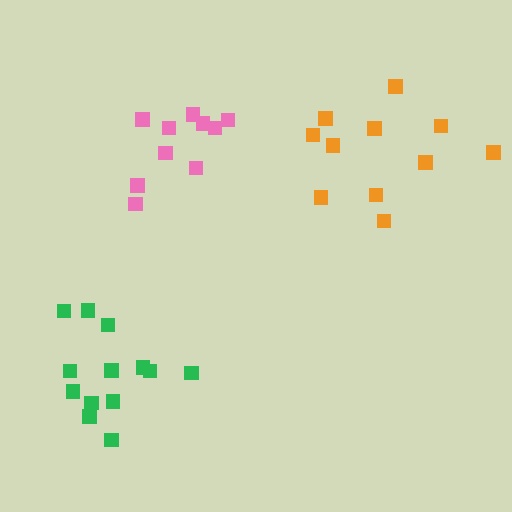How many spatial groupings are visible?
There are 3 spatial groupings.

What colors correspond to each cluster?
The clusters are colored: green, pink, orange.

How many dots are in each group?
Group 1: 13 dots, Group 2: 10 dots, Group 3: 11 dots (34 total).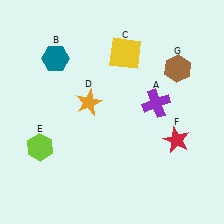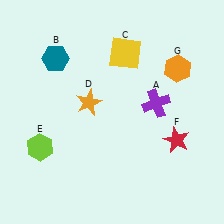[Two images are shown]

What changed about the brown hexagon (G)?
In Image 1, G is brown. In Image 2, it changed to orange.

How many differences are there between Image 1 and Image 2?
There is 1 difference between the two images.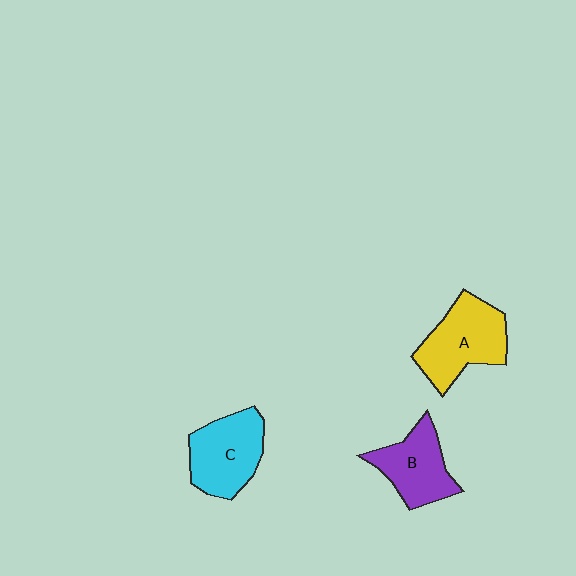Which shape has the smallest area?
Shape B (purple).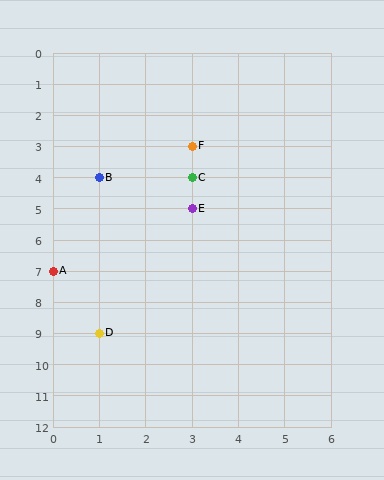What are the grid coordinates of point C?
Point C is at grid coordinates (3, 4).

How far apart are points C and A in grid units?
Points C and A are 3 columns and 3 rows apart (about 4.2 grid units diagonally).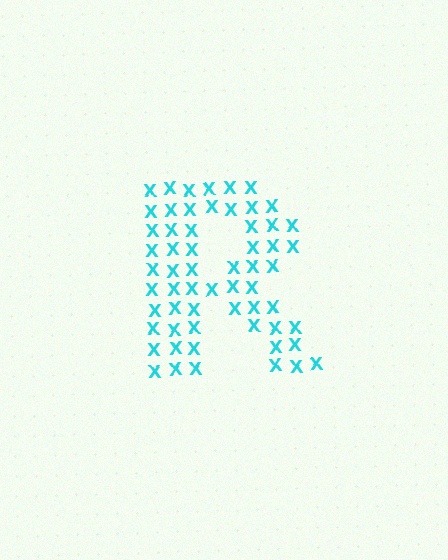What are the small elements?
The small elements are letter X's.